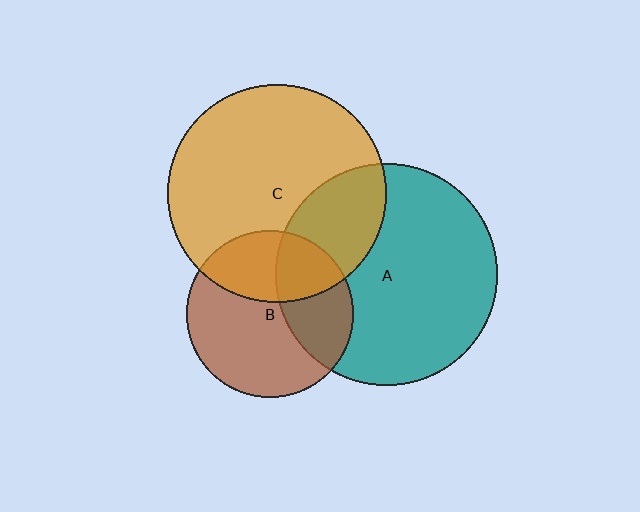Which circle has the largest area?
Circle A (teal).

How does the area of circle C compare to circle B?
Approximately 1.7 times.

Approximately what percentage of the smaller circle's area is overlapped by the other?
Approximately 25%.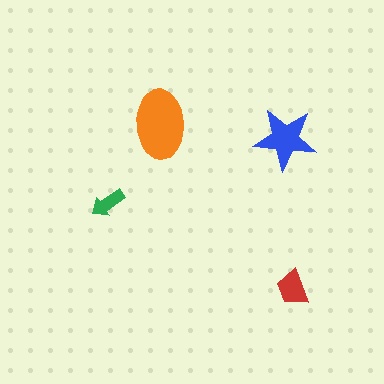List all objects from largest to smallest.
The orange ellipse, the blue star, the red trapezoid, the green arrow.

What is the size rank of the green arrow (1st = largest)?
4th.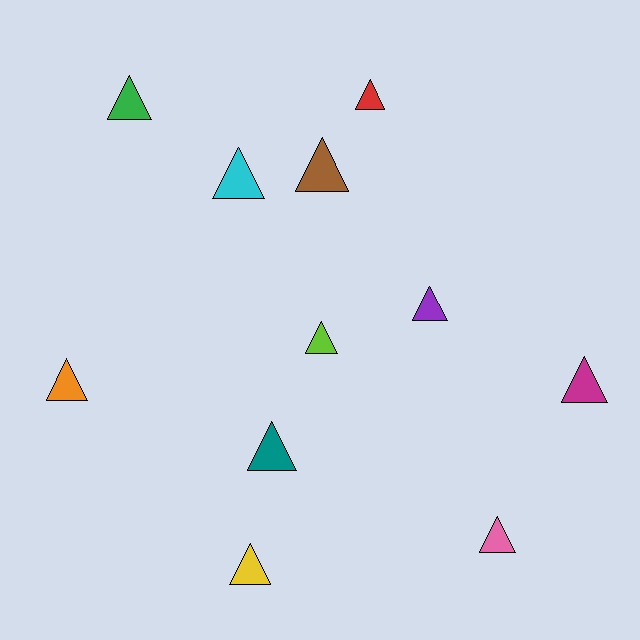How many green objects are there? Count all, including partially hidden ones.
There is 1 green object.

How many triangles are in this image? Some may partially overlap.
There are 11 triangles.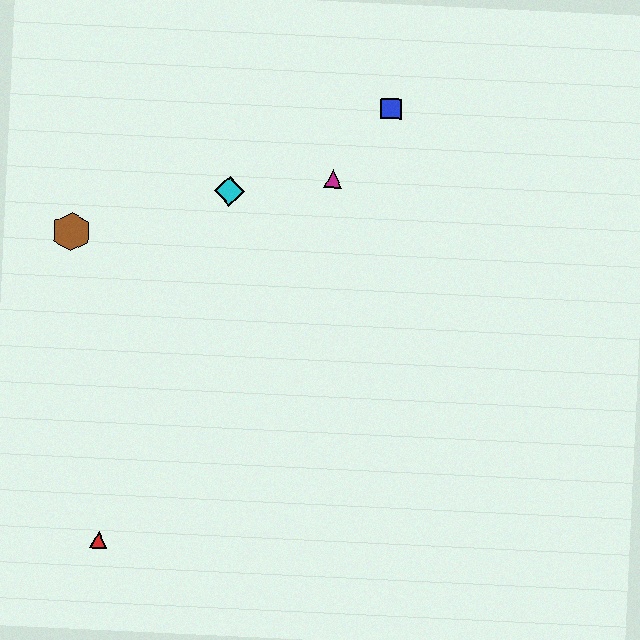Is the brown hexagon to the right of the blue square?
No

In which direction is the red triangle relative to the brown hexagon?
The red triangle is below the brown hexagon.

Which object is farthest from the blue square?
The red triangle is farthest from the blue square.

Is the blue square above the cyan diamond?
Yes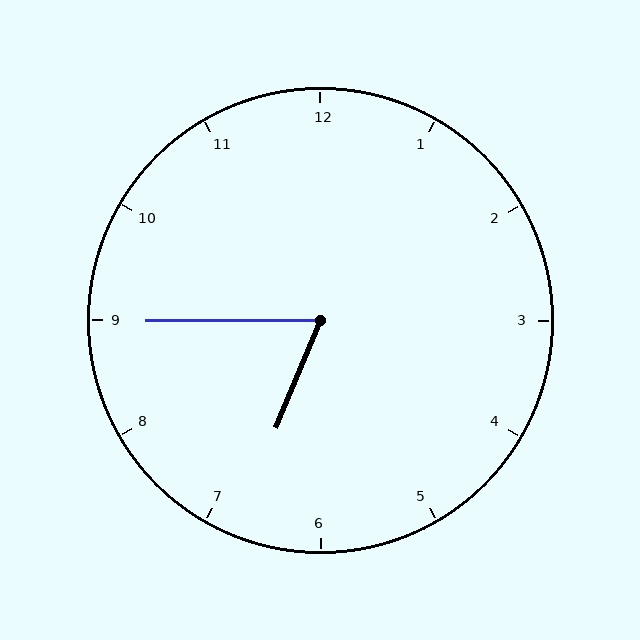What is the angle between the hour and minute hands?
Approximately 68 degrees.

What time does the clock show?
6:45.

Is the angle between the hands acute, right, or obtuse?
It is acute.